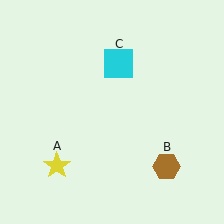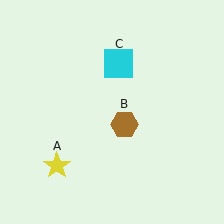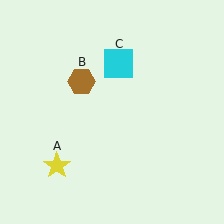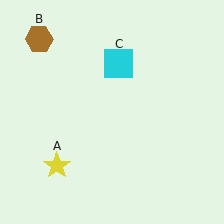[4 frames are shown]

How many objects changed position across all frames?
1 object changed position: brown hexagon (object B).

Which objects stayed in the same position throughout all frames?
Yellow star (object A) and cyan square (object C) remained stationary.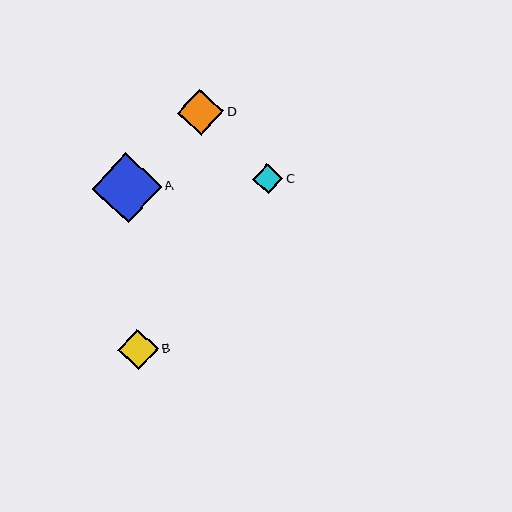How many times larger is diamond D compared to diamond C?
Diamond D is approximately 1.5 times the size of diamond C.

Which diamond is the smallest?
Diamond C is the smallest with a size of approximately 30 pixels.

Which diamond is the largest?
Diamond A is the largest with a size of approximately 70 pixels.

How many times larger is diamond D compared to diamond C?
Diamond D is approximately 1.5 times the size of diamond C.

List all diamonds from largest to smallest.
From largest to smallest: A, D, B, C.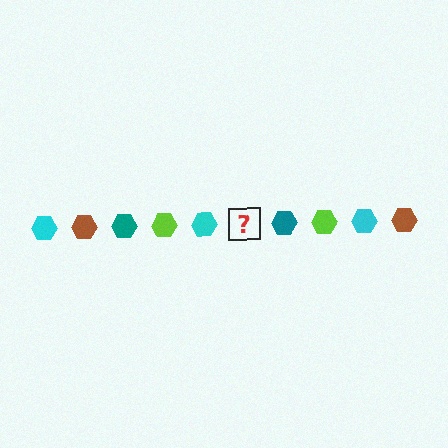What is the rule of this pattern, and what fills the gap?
The rule is that the pattern cycles through cyan, brown, teal, lime hexagons. The gap should be filled with a brown hexagon.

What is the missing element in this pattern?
The missing element is a brown hexagon.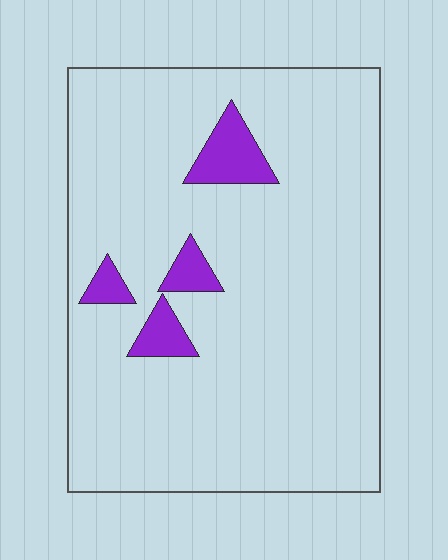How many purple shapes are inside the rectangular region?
4.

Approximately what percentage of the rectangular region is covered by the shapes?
Approximately 10%.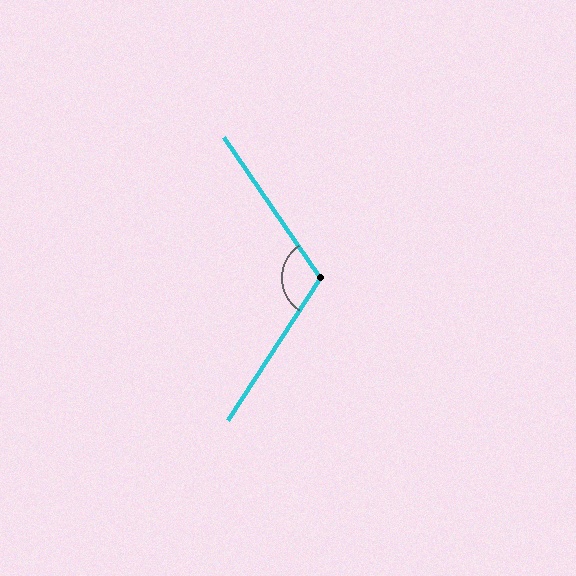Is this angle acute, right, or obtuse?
It is obtuse.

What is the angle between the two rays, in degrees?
Approximately 112 degrees.